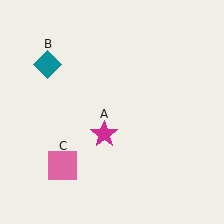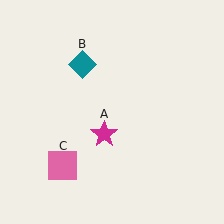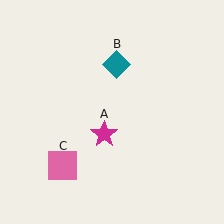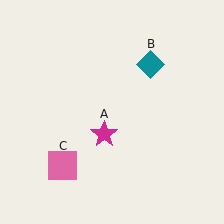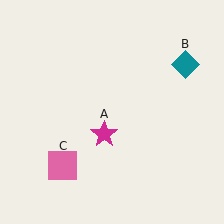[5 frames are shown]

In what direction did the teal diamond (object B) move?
The teal diamond (object B) moved right.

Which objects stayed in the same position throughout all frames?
Magenta star (object A) and pink square (object C) remained stationary.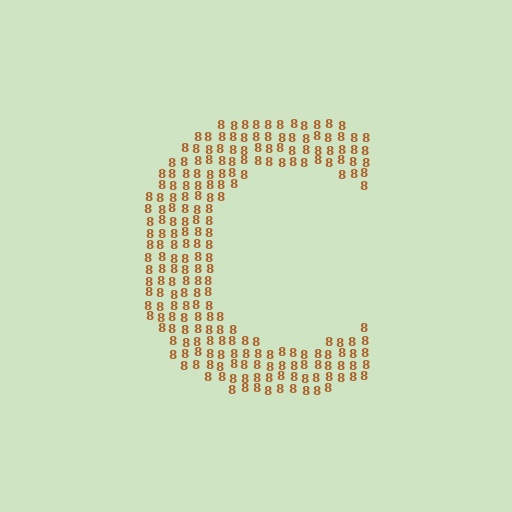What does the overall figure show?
The overall figure shows the letter C.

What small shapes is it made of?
It is made of small digit 8's.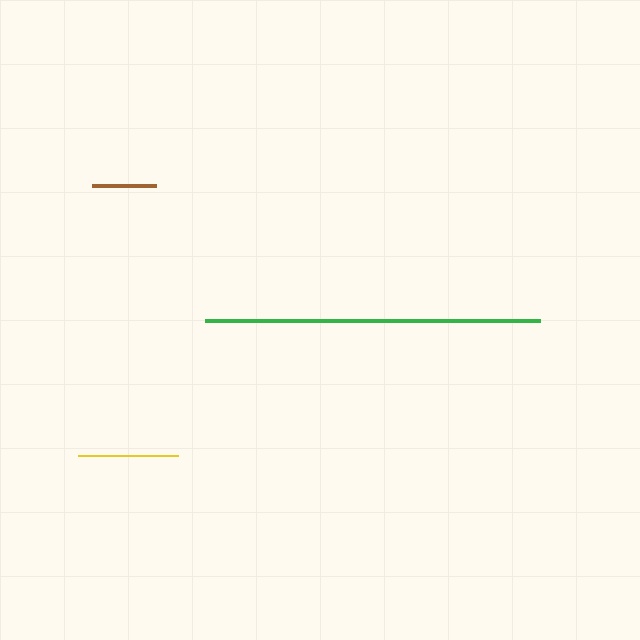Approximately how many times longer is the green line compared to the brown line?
The green line is approximately 5.3 times the length of the brown line.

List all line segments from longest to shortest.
From longest to shortest: green, yellow, brown.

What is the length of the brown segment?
The brown segment is approximately 64 pixels long.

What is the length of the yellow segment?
The yellow segment is approximately 100 pixels long.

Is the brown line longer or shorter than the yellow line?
The yellow line is longer than the brown line.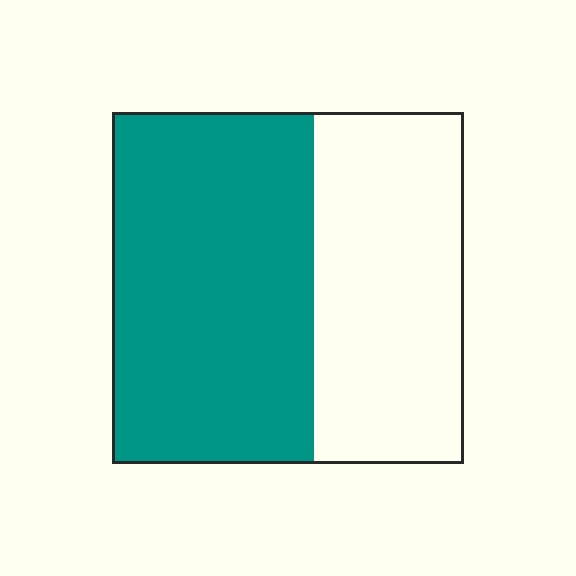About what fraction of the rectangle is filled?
About three fifths (3/5).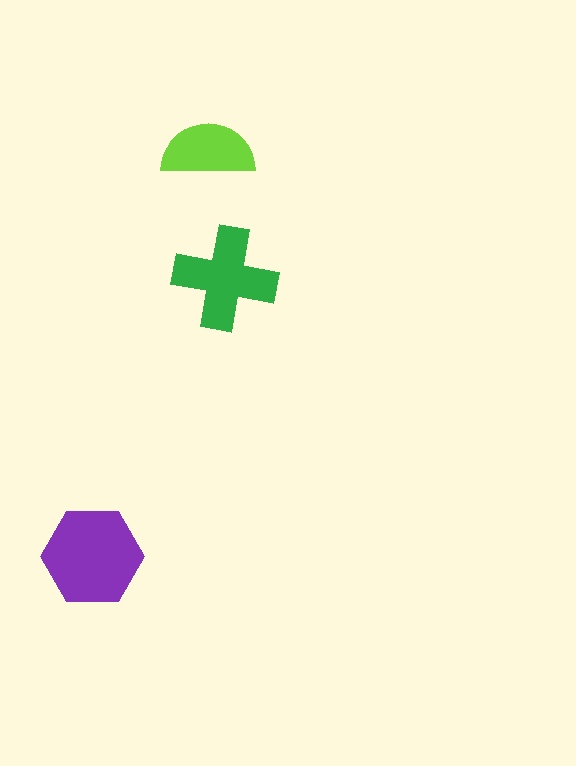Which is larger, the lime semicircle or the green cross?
The green cross.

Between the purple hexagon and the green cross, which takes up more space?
The purple hexagon.